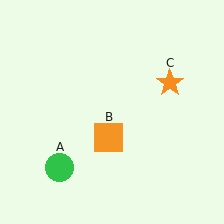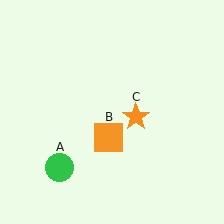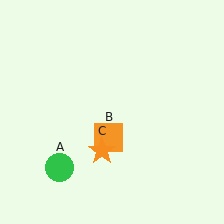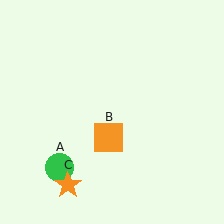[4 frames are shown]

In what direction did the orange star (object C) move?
The orange star (object C) moved down and to the left.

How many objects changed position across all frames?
1 object changed position: orange star (object C).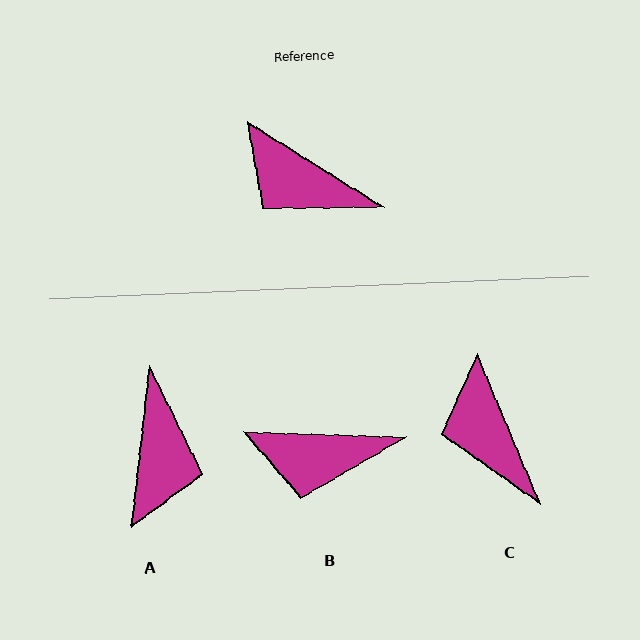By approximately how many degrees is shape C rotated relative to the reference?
Approximately 35 degrees clockwise.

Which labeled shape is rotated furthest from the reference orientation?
A, about 116 degrees away.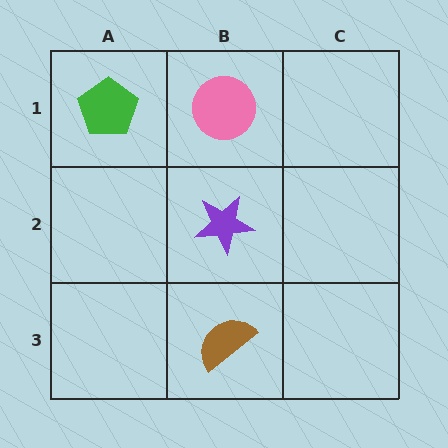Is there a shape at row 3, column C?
No, that cell is empty.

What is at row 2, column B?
A purple star.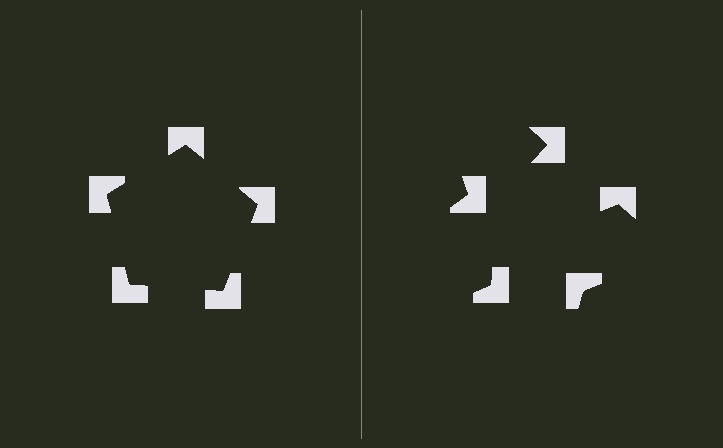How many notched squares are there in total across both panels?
10 — 5 on each side.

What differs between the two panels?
The notched squares are positioned identically on both sides; only the wedge orientations differ. On the left they align to a pentagon; on the right they are misaligned.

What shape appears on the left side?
An illusory pentagon.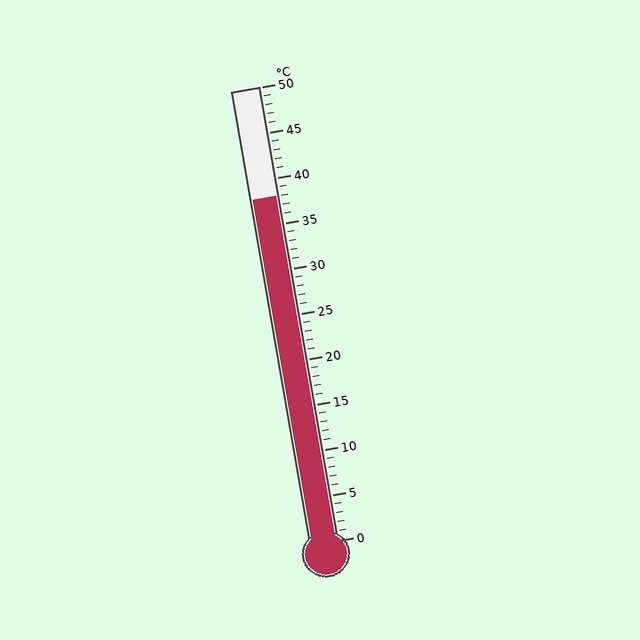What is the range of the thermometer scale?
The thermometer scale ranges from 0°C to 50°C.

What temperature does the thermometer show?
The thermometer shows approximately 38°C.